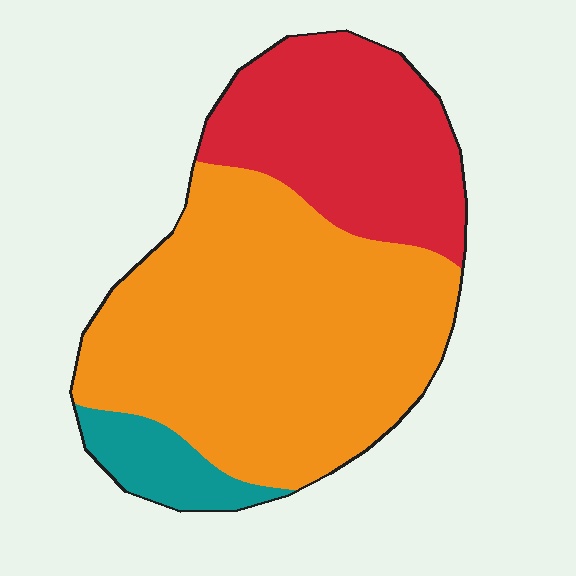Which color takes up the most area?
Orange, at roughly 60%.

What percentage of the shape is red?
Red takes up about one third (1/3) of the shape.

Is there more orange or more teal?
Orange.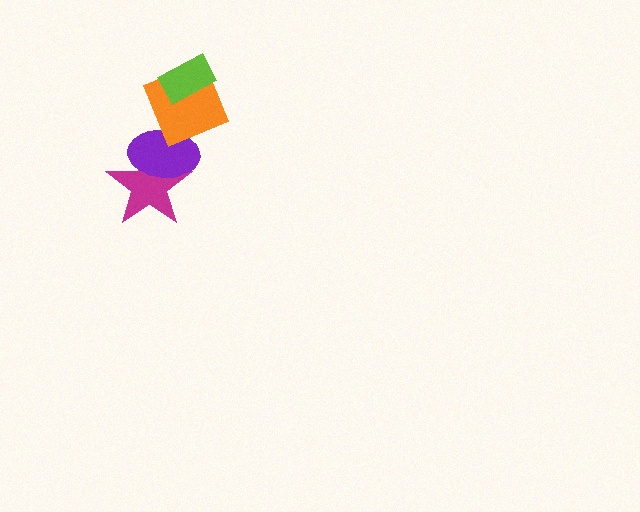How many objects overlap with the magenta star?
1 object overlaps with the magenta star.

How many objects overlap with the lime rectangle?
1 object overlaps with the lime rectangle.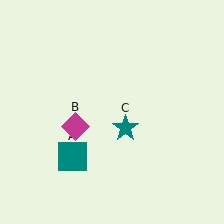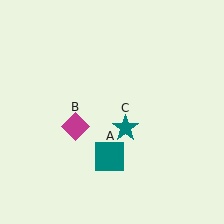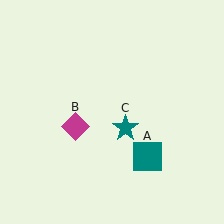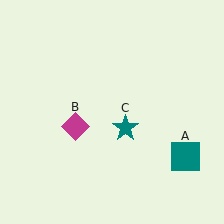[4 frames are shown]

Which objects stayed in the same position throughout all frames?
Magenta diamond (object B) and teal star (object C) remained stationary.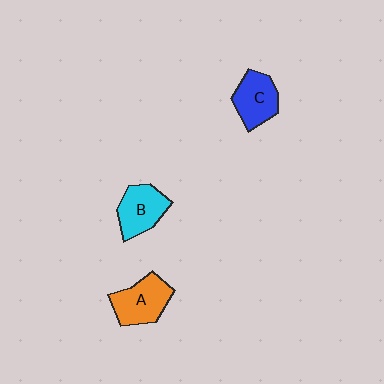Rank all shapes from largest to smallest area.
From largest to smallest: A (orange), B (cyan), C (blue).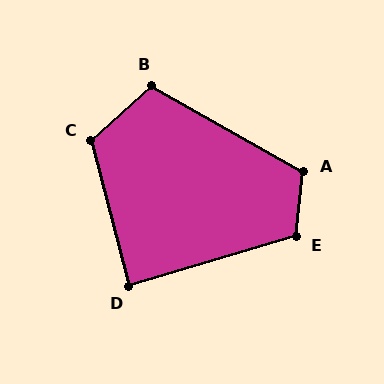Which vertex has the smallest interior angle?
D, at approximately 88 degrees.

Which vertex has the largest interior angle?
C, at approximately 117 degrees.